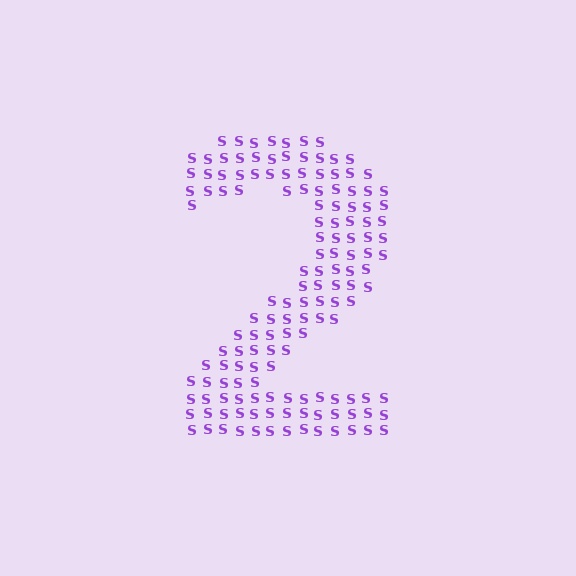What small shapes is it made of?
It is made of small letter S's.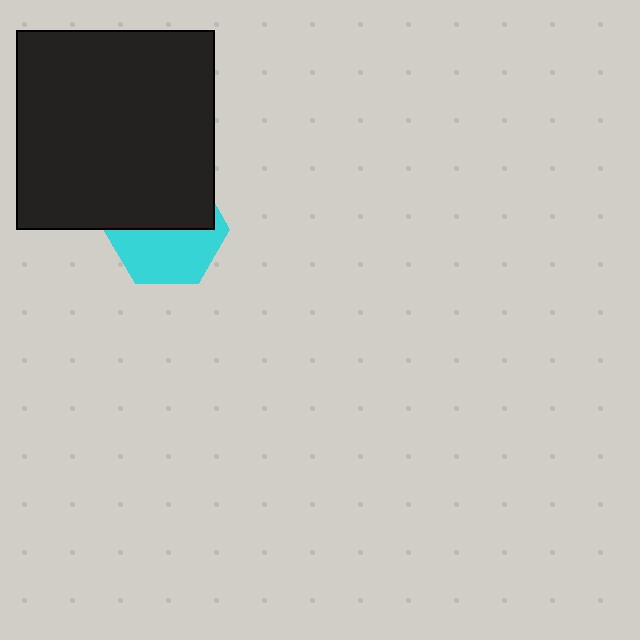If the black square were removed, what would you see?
You would see the complete cyan hexagon.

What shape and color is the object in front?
The object in front is a black square.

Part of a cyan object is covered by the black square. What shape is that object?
It is a hexagon.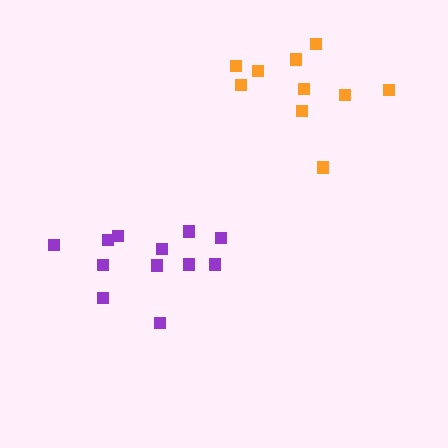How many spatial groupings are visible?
There are 2 spatial groupings.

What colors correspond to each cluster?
The clusters are colored: orange, purple.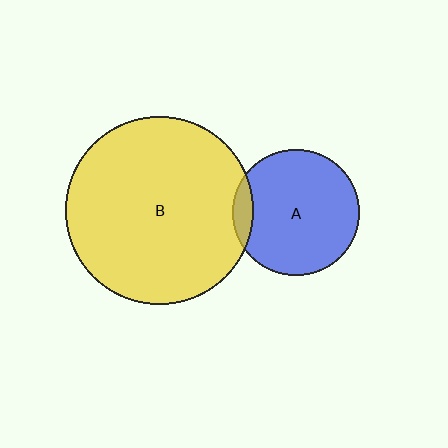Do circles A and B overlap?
Yes.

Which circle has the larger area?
Circle B (yellow).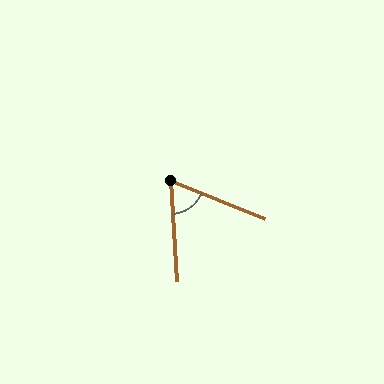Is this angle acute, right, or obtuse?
It is acute.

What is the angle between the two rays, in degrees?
Approximately 65 degrees.